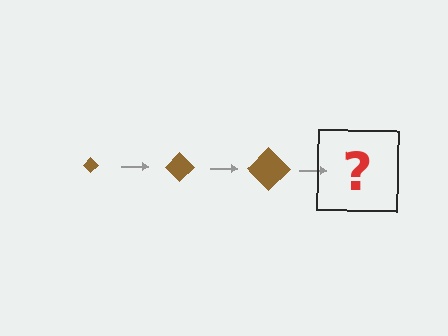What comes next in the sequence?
The next element should be a brown diamond, larger than the previous one.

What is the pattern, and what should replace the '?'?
The pattern is that the diamond gets progressively larger each step. The '?' should be a brown diamond, larger than the previous one.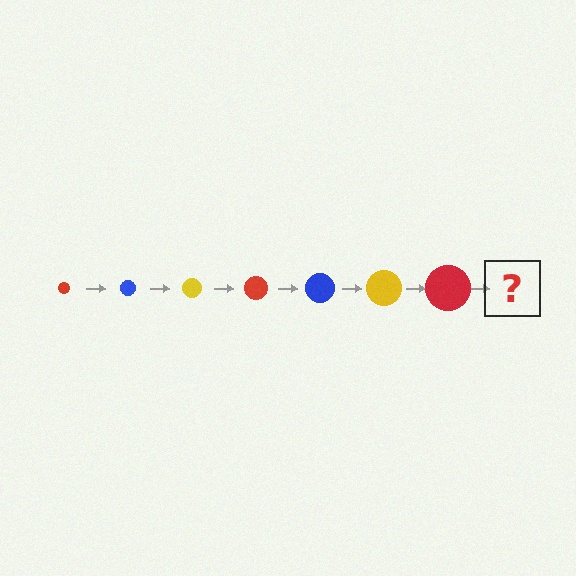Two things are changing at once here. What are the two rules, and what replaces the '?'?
The two rules are that the circle grows larger each step and the color cycles through red, blue, and yellow. The '?' should be a blue circle, larger than the previous one.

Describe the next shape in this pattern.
It should be a blue circle, larger than the previous one.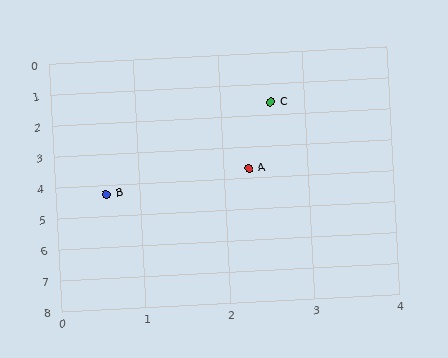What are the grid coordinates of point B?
Point B is at approximately (0.6, 4.3).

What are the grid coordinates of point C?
Point C is at approximately (2.6, 1.6).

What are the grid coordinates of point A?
Point A is at approximately (2.3, 3.7).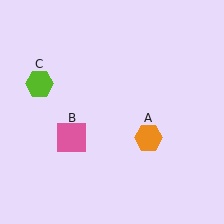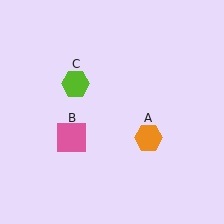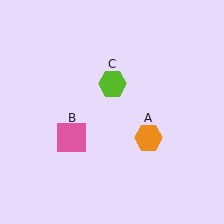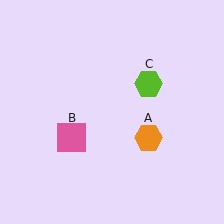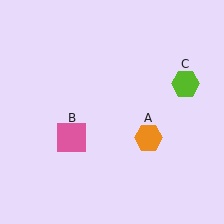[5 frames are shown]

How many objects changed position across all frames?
1 object changed position: lime hexagon (object C).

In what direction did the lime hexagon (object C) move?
The lime hexagon (object C) moved right.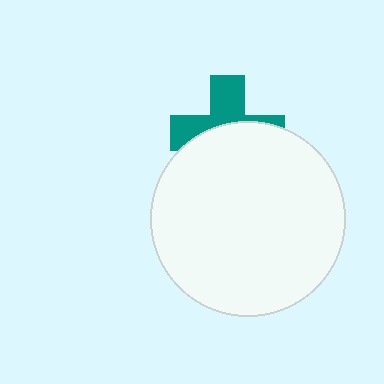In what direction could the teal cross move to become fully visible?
The teal cross could move up. That would shift it out from behind the white circle entirely.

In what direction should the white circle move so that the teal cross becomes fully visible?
The white circle should move down. That is the shortest direction to clear the overlap and leave the teal cross fully visible.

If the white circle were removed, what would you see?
You would see the complete teal cross.